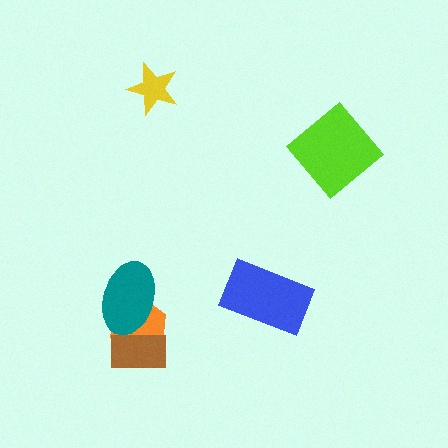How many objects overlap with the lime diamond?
0 objects overlap with the lime diamond.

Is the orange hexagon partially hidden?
Yes, it is partially covered by another shape.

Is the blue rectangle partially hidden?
No, no other shape covers it.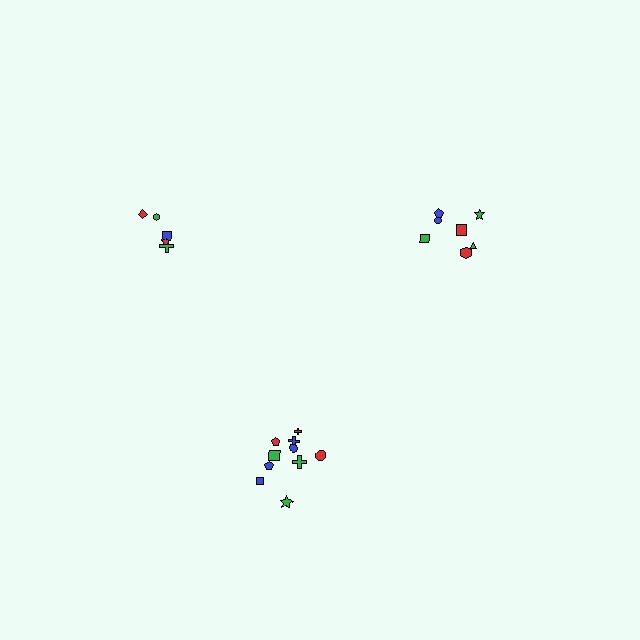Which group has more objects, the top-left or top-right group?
The top-right group.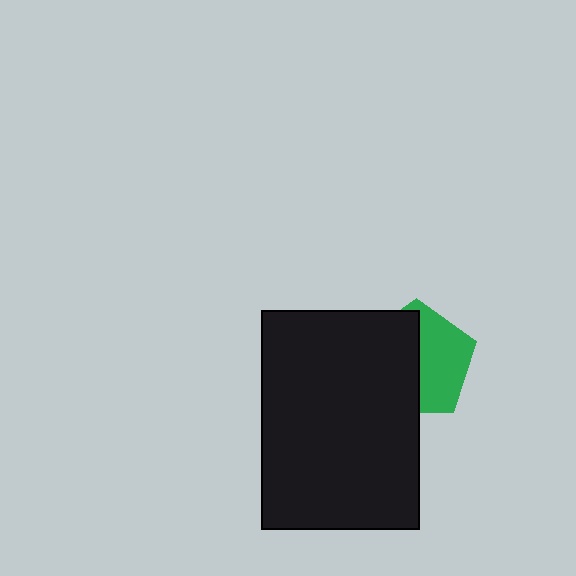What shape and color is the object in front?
The object in front is a black rectangle.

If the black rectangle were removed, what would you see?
You would see the complete green pentagon.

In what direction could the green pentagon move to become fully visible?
The green pentagon could move right. That would shift it out from behind the black rectangle entirely.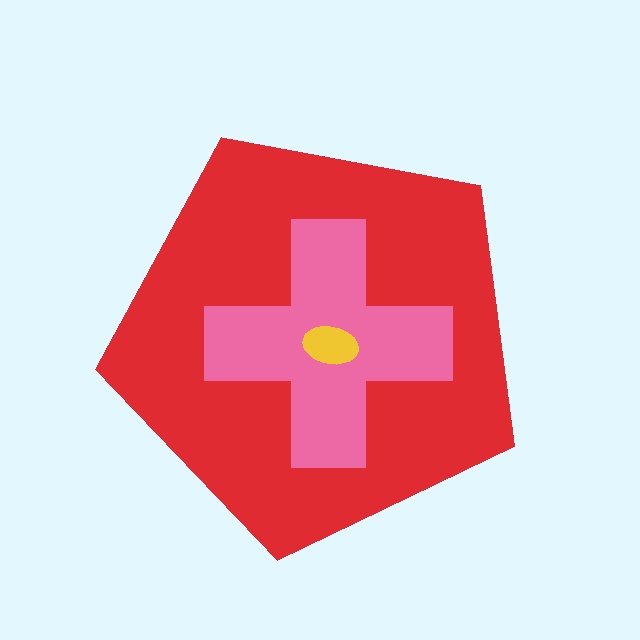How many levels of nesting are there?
3.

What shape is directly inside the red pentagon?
The pink cross.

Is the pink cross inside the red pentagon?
Yes.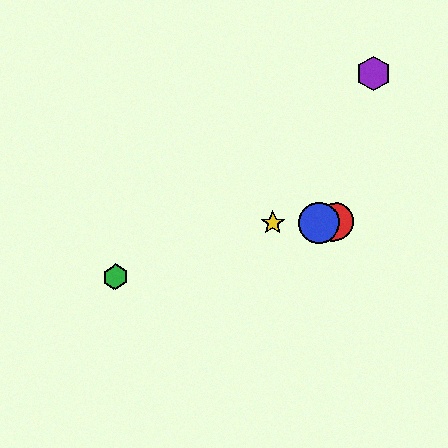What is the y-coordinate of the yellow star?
The yellow star is at y≈223.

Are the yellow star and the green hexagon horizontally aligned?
No, the yellow star is at y≈223 and the green hexagon is at y≈277.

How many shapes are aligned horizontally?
3 shapes (the red circle, the blue circle, the yellow star) are aligned horizontally.